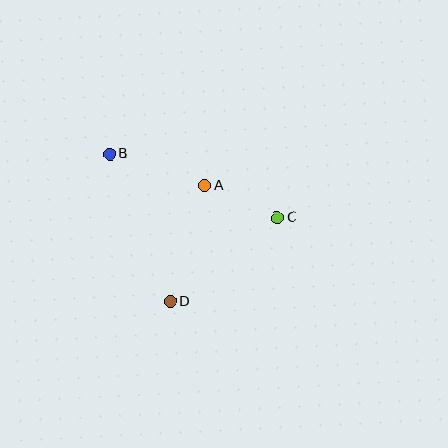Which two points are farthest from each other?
Points B and C are farthest from each other.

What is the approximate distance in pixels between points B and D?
The distance between B and D is approximately 159 pixels.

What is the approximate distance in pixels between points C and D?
The distance between C and D is approximately 137 pixels.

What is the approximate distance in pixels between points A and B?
The distance between A and B is approximately 100 pixels.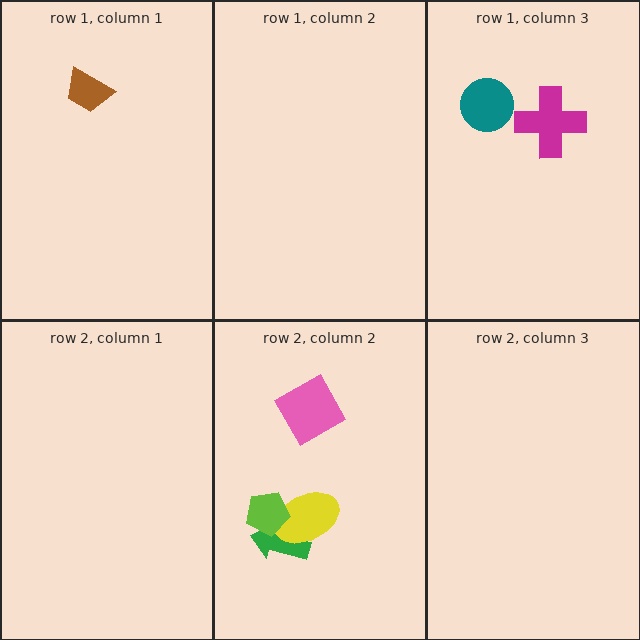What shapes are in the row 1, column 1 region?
The brown trapezoid.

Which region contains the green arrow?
The row 2, column 2 region.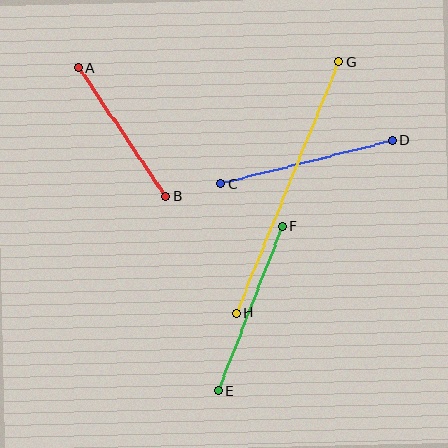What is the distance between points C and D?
The distance is approximately 177 pixels.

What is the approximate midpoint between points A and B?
The midpoint is at approximately (122, 132) pixels.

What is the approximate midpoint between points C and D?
The midpoint is at approximately (306, 162) pixels.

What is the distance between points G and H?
The distance is approximately 271 pixels.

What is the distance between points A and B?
The distance is approximately 155 pixels.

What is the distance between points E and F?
The distance is approximately 176 pixels.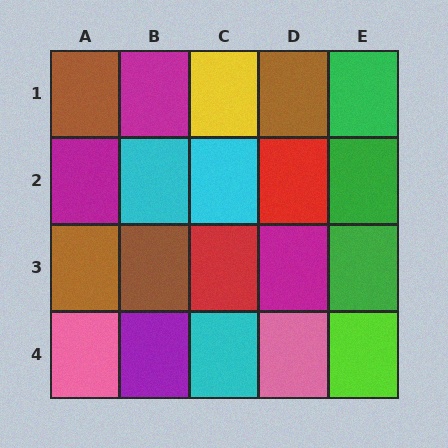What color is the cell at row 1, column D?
Brown.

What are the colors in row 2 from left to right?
Magenta, cyan, cyan, red, green.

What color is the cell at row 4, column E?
Lime.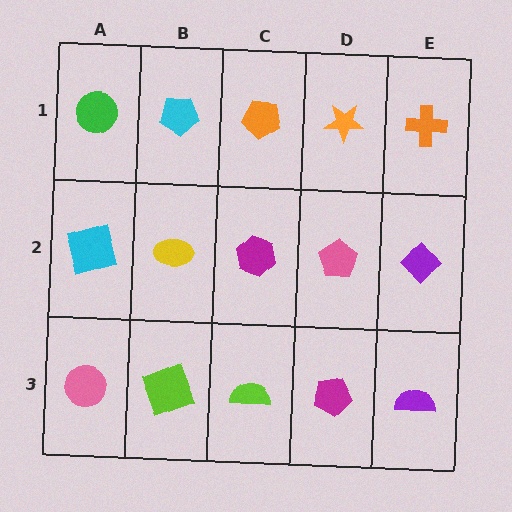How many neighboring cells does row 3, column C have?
3.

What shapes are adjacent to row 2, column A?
A green circle (row 1, column A), a pink circle (row 3, column A), a yellow ellipse (row 2, column B).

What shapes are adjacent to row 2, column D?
An orange star (row 1, column D), a magenta pentagon (row 3, column D), a magenta hexagon (row 2, column C), a purple diamond (row 2, column E).